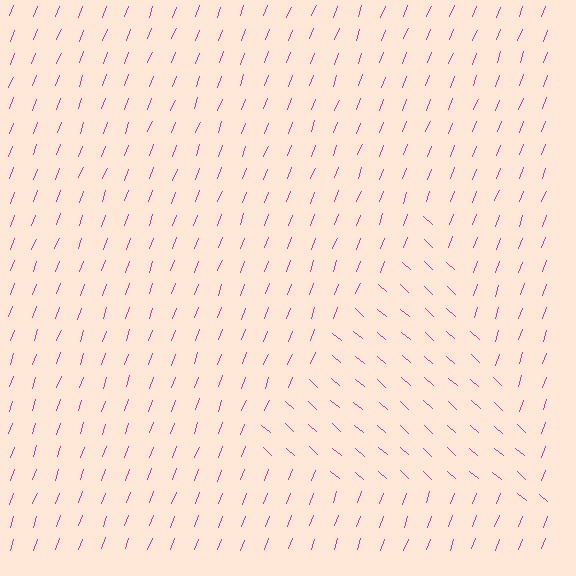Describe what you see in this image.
The image is filled with small magenta line segments. A triangle region in the image has lines oriented differently from the surrounding lines, creating a visible texture boundary.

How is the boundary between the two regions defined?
The boundary is defined purely by a change in line orientation (approximately 69 degrees difference). All lines are the same color and thickness.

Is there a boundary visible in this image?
Yes, there is a texture boundary formed by a change in line orientation.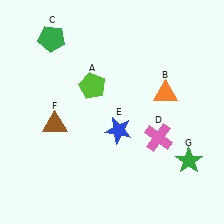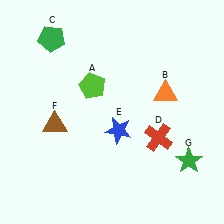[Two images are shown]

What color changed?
The cross (D) changed from pink in Image 1 to red in Image 2.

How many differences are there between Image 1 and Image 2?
There is 1 difference between the two images.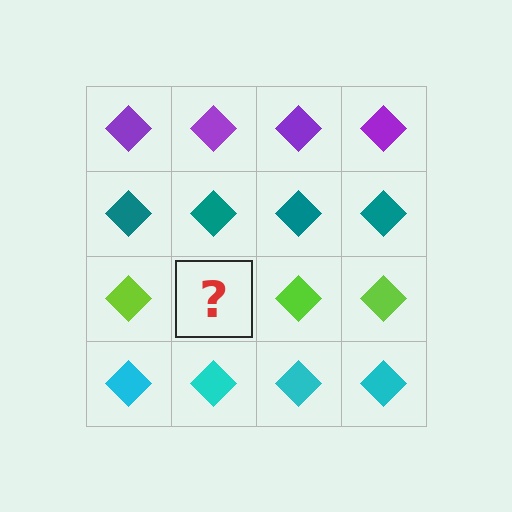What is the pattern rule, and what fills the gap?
The rule is that each row has a consistent color. The gap should be filled with a lime diamond.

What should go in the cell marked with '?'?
The missing cell should contain a lime diamond.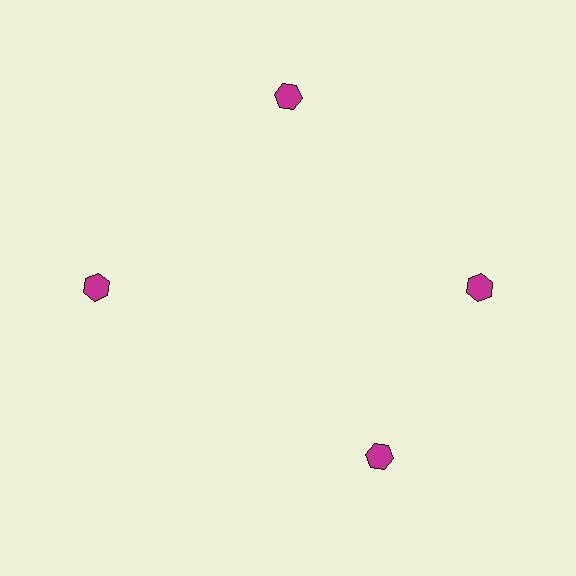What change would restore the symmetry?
The symmetry would be restored by rotating it back into even spacing with its neighbors so that all 4 hexagons sit at equal angles and equal distance from the center.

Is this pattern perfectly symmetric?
No. The 4 magenta hexagons are arranged in a ring, but one element near the 6 o'clock position is rotated out of alignment along the ring, breaking the 4-fold rotational symmetry.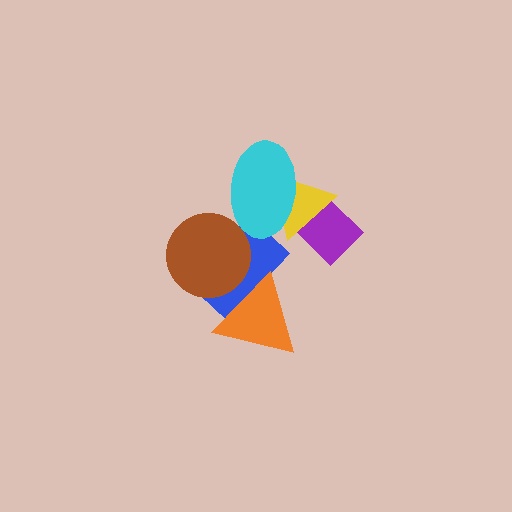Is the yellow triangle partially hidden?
Yes, it is partially covered by another shape.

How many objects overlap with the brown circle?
2 objects overlap with the brown circle.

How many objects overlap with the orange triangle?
2 objects overlap with the orange triangle.